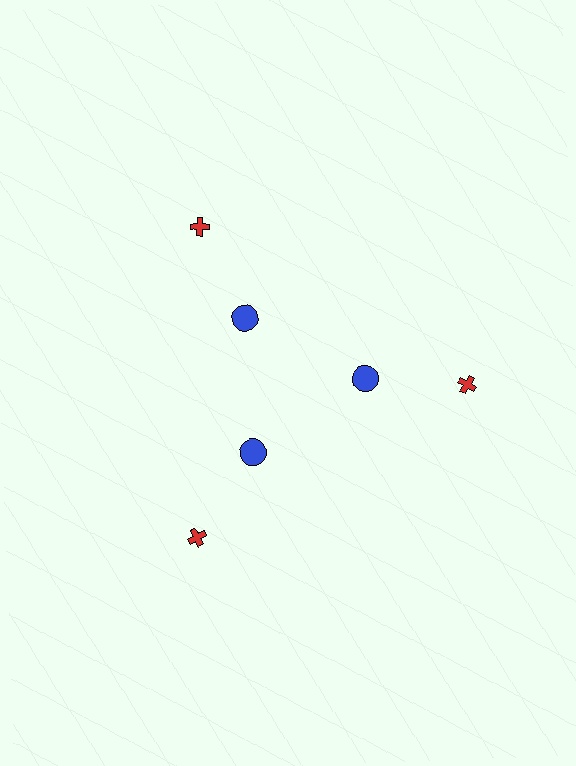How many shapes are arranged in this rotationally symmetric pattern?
There are 6 shapes, arranged in 3 groups of 2.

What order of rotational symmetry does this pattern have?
This pattern has 3-fold rotational symmetry.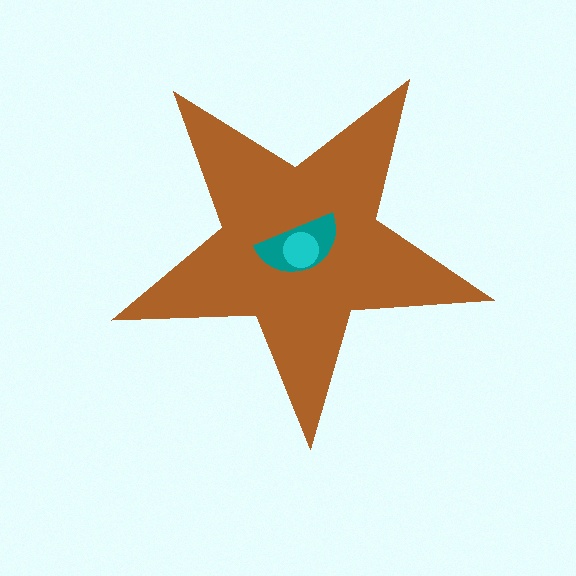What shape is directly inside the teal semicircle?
The cyan circle.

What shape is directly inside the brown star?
The teal semicircle.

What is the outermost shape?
The brown star.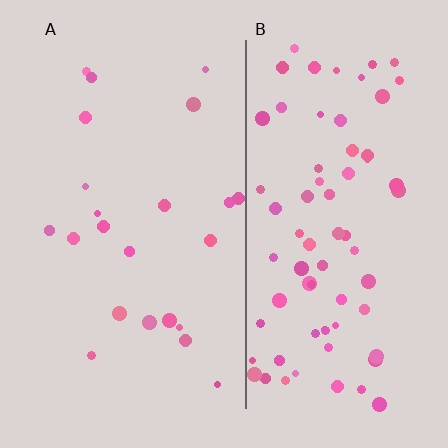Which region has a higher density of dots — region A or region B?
B (the right).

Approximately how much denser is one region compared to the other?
Approximately 3.2× — region B over region A.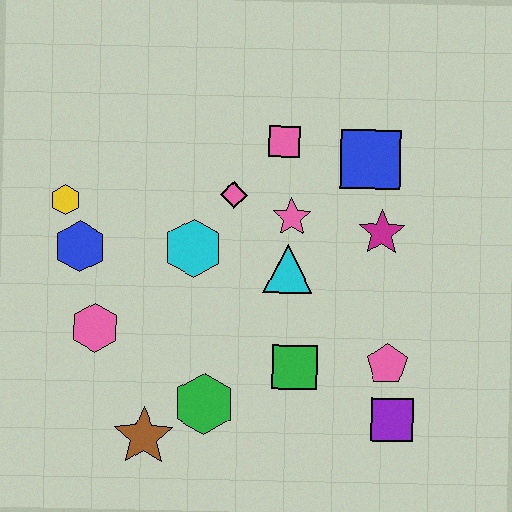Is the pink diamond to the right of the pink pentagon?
No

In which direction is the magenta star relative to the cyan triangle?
The magenta star is to the right of the cyan triangle.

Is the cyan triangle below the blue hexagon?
Yes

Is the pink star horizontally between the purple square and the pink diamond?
Yes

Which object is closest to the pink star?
The cyan triangle is closest to the pink star.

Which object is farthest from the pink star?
The brown star is farthest from the pink star.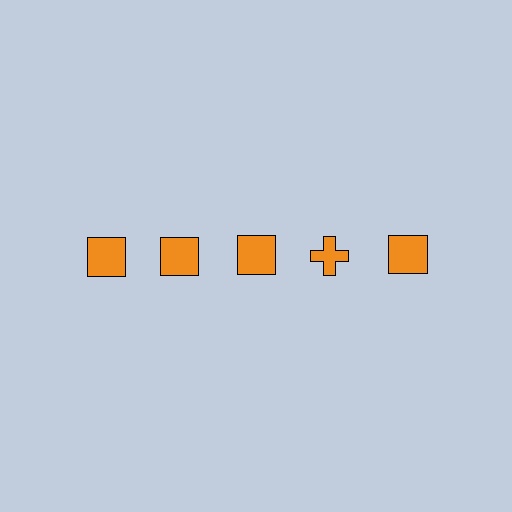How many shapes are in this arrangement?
There are 5 shapes arranged in a grid pattern.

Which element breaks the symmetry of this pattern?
The orange cross in the top row, second from right column breaks the symmetry. All other shapes are orange squares.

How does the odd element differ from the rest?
It has a different shape: cross instead of square.